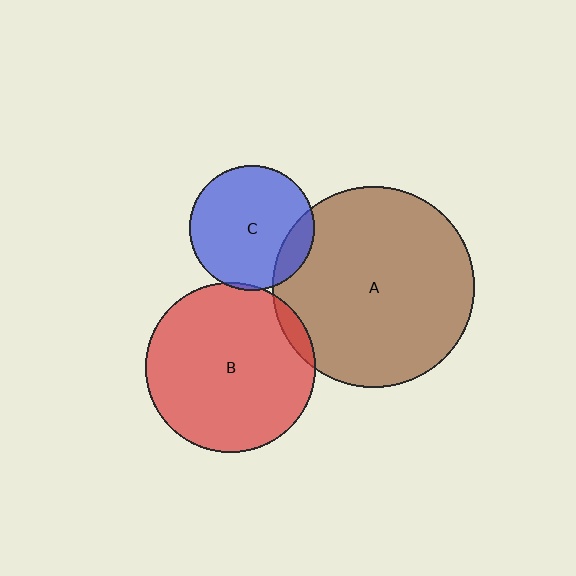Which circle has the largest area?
Circle A (brown).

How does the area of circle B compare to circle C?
Approximately 1.8 times.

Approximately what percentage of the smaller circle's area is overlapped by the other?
Approximately 15%.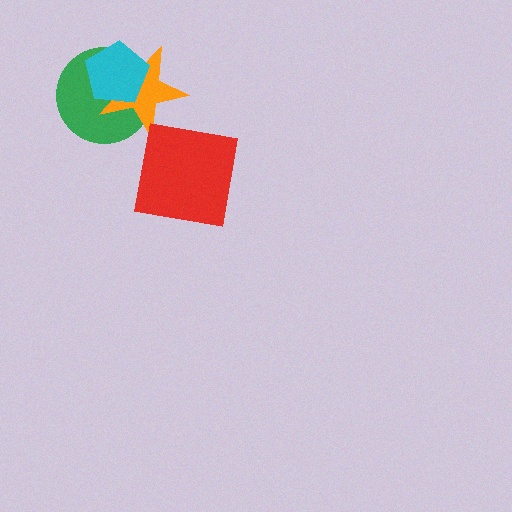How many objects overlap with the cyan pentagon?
2 objects overlap with the cyan pentagon.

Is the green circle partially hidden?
Yes, it is partially covered by another shape.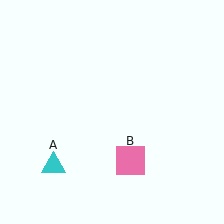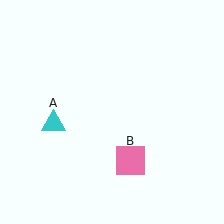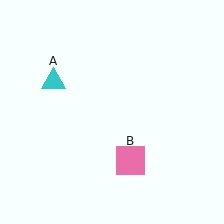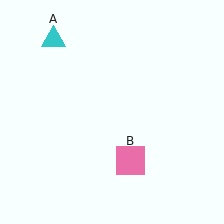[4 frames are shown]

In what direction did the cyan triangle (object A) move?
The cyan triangle (object A) moved up.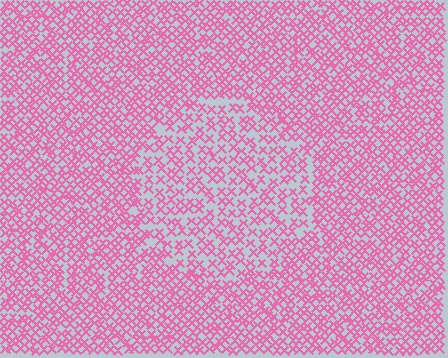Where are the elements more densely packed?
The elements are more densely packed outside the circle boundary.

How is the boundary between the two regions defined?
The boundary is defined by a change in element density (approximately 1.6x ratio). All elements are the same color, size, and shape.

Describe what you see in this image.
The image contains small pink elements arranged at two different densities. A circle-shaped region is visible where the elements are less densely packed than the surrounding area.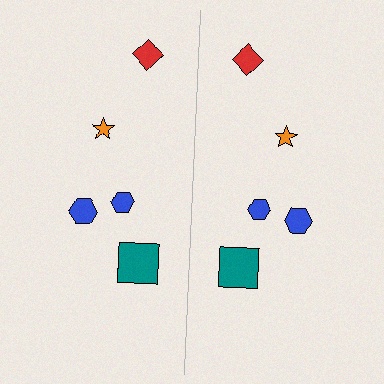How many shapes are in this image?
There are 10 shapes in this image.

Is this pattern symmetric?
Yes, this pattern has bilateral (reflection) symmetry.